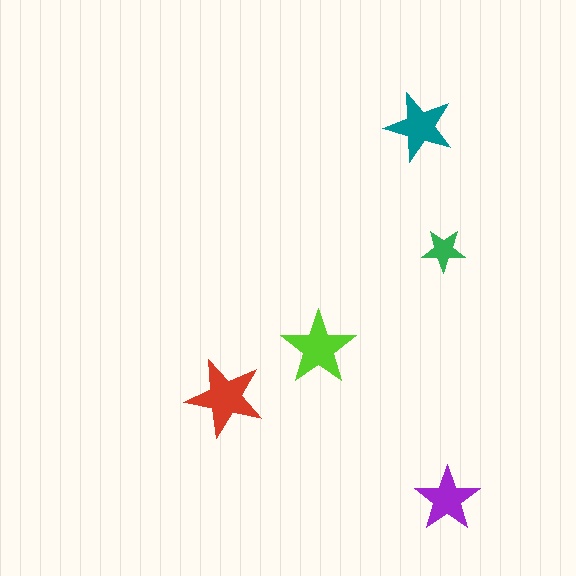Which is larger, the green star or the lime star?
The lime one.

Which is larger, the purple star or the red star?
The red one.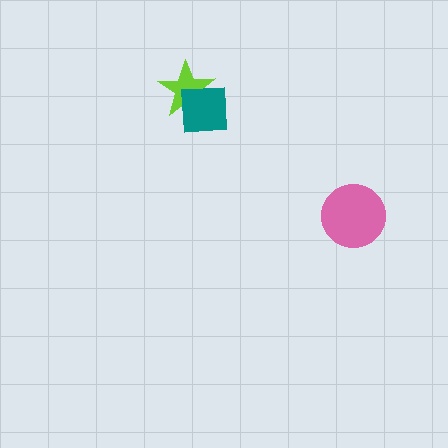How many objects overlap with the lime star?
1 object overlaps with the lime star.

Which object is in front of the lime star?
The teal square is in front of the lime star.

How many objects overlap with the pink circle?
0 objects overlap with the pink circle.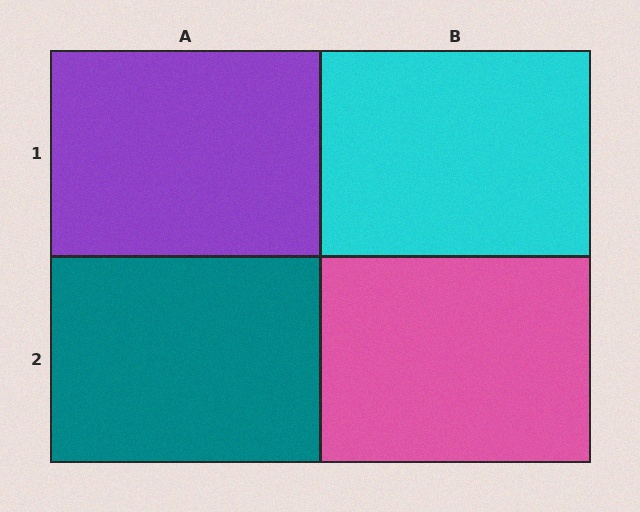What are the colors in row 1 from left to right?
Purple, cyan.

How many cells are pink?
1 cell is pink.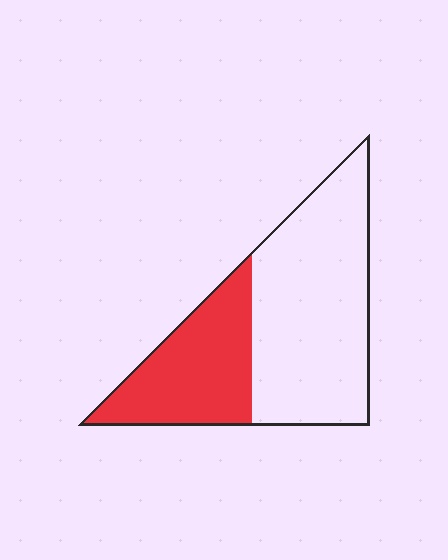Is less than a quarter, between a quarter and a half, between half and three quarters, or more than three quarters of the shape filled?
Between a quarter and a half.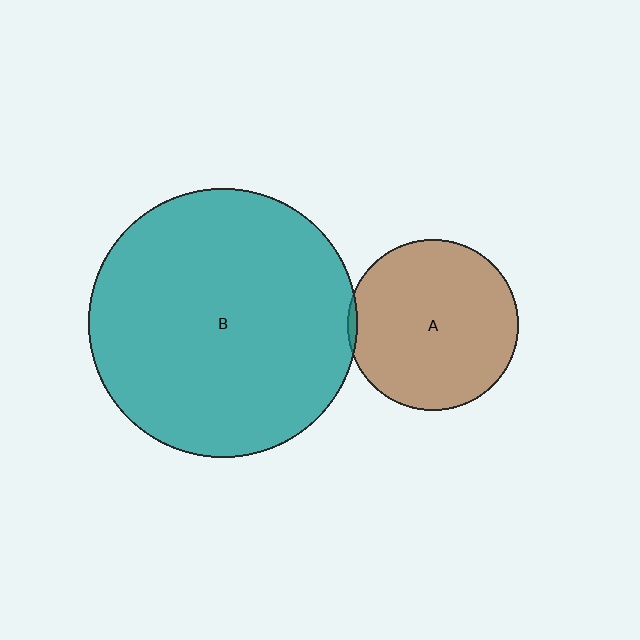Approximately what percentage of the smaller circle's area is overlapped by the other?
Approximately 5%.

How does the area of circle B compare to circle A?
Approximately 2.5 times.